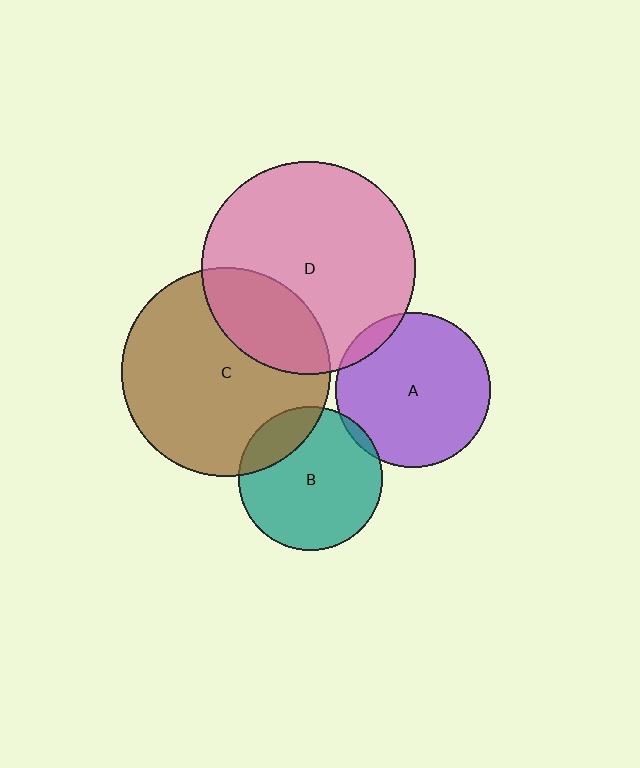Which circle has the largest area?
Circle D (pink).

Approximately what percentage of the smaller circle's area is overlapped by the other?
Approximately 5%.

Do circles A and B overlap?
Yes.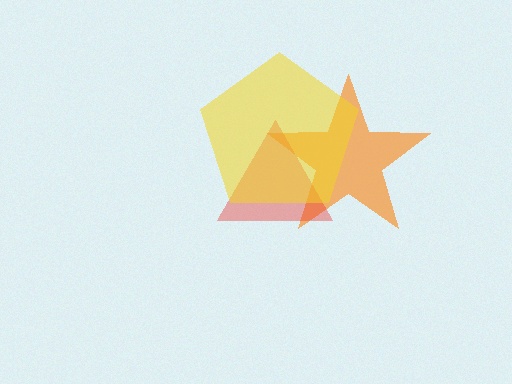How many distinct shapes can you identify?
There are 3 distinct shapes: an orange star, a red triangle, a yellow pentagon.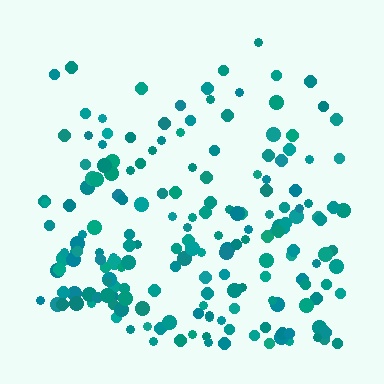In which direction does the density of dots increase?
From top to bottom, with the bottom side densest.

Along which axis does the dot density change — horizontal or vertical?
Vertical.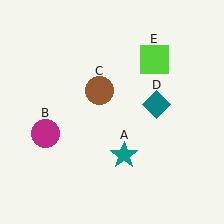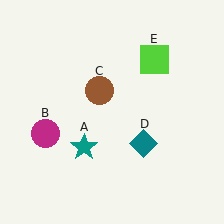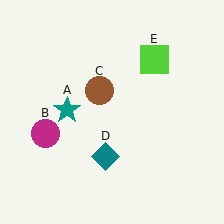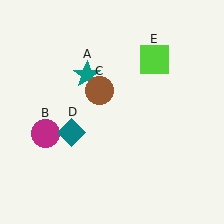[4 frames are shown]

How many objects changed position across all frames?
2 objects changed position: teal star (object A), teal diamond (object D).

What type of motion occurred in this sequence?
The teal star (object A), teal diamond (object D) rotated clockwise around the center of the scene.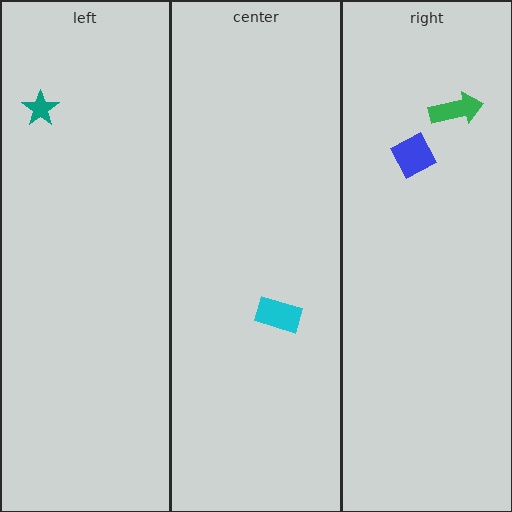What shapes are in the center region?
The cyan rectangle.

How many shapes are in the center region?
1.